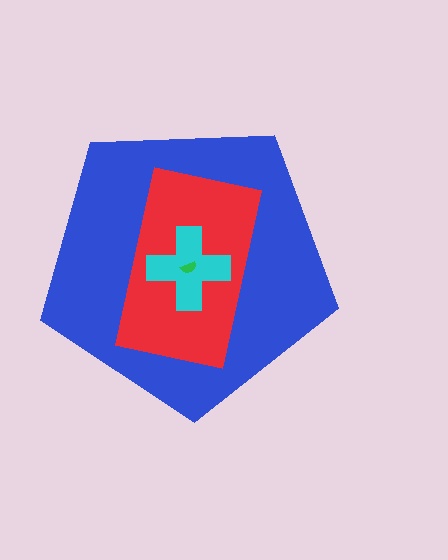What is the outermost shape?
The blue pentagon.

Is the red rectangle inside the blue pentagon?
Yes.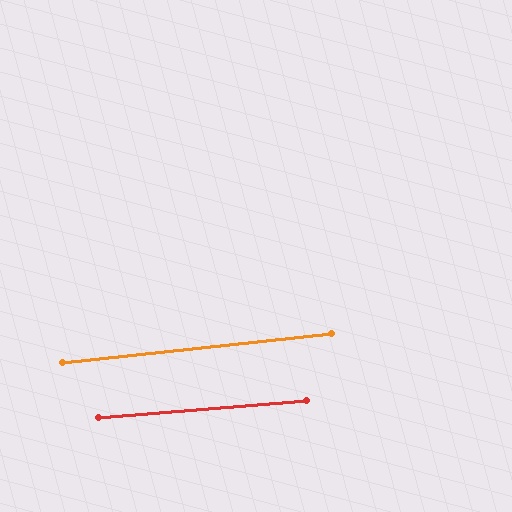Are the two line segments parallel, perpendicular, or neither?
Parallel — their directions differ by only 1.3°.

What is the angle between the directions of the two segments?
Approximately 1 degree.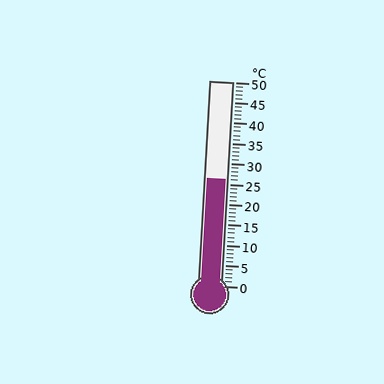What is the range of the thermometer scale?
The thermometer scale ranges from 0°C to 50°C.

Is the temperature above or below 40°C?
The temperature is below 40°C.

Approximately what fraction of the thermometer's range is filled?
The thermometer is filled to approximately 50% of its range.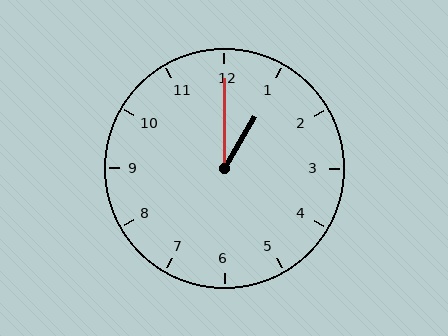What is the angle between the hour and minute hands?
Approximately 30 degrees.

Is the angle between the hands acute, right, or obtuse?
It is acute.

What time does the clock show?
1:00.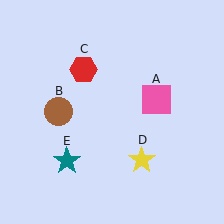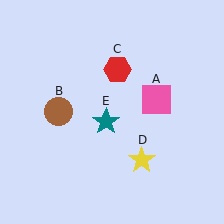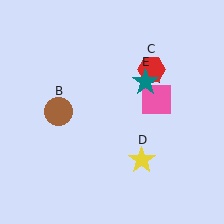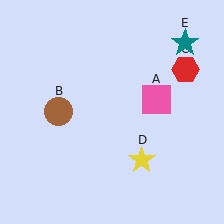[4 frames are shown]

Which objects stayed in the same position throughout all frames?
Pink square (object A) and brown circle (object B) and yellow star (object D) remained stationary.